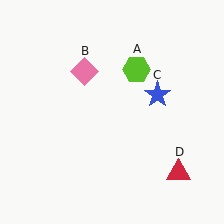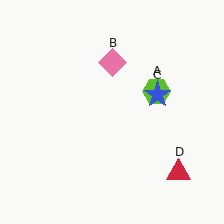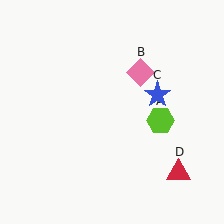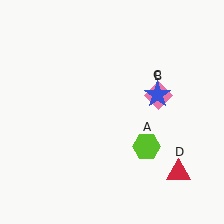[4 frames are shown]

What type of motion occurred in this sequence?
The lime hexagon (object A), pink diamond (object B) rotated clockwise around the center of the scene.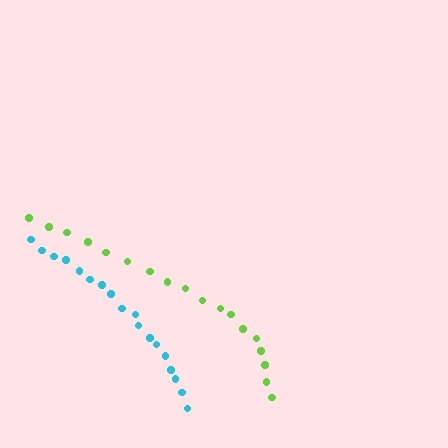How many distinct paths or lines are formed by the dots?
There are 2 distinct paths.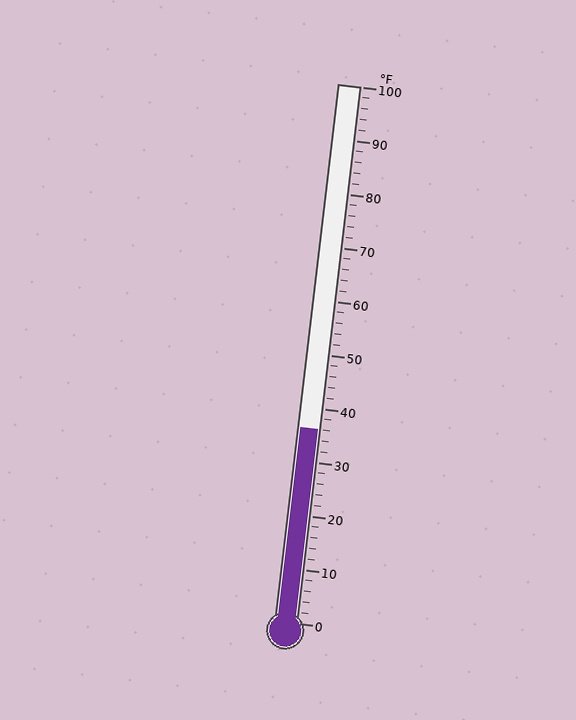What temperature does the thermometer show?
The thermometer shows approximately 36°F.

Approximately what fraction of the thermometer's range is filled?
The thermometer is filled to approximately 35% of its range.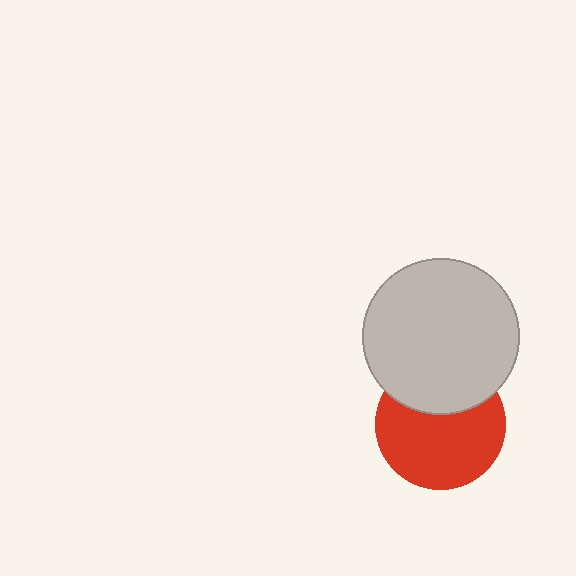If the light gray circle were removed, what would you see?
You would see the complete red circle.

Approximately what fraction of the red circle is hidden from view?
Roughly 33% of the red circle is hidden behind the light gray circle.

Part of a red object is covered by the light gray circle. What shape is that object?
It is a circle.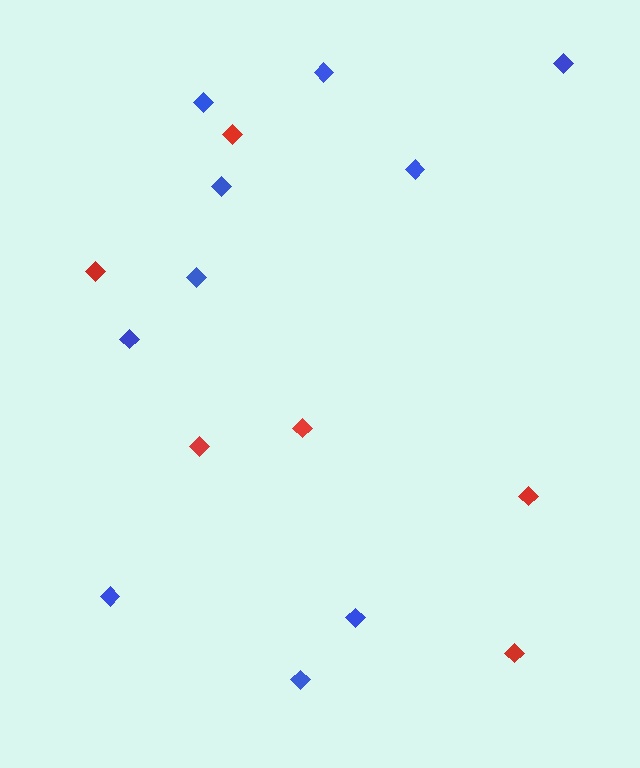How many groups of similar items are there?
There are 2 groups: one group of blue diamonds (10) and one group of red diamonds (6).